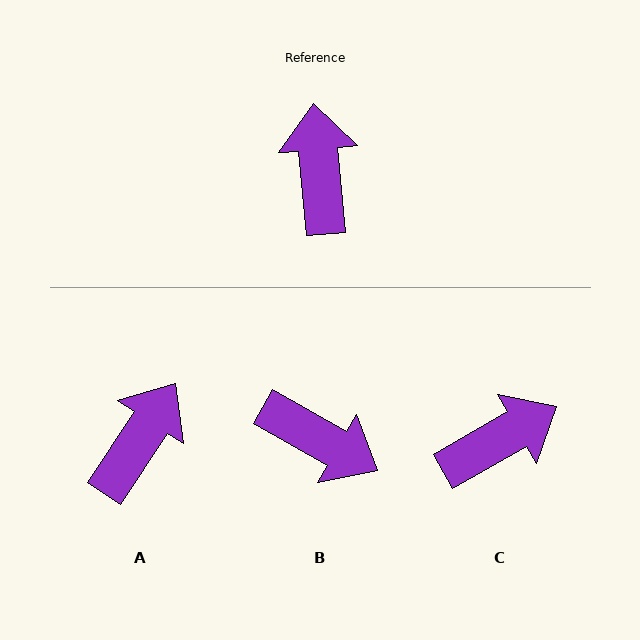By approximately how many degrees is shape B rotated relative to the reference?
Approximately 125 degrees clockwise.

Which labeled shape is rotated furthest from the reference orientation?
B, about 125 degrees away.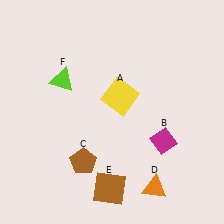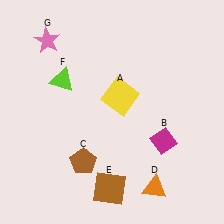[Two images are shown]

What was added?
A pink star (G) was added in Image 2.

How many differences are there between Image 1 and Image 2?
There is 1 difference between the two images.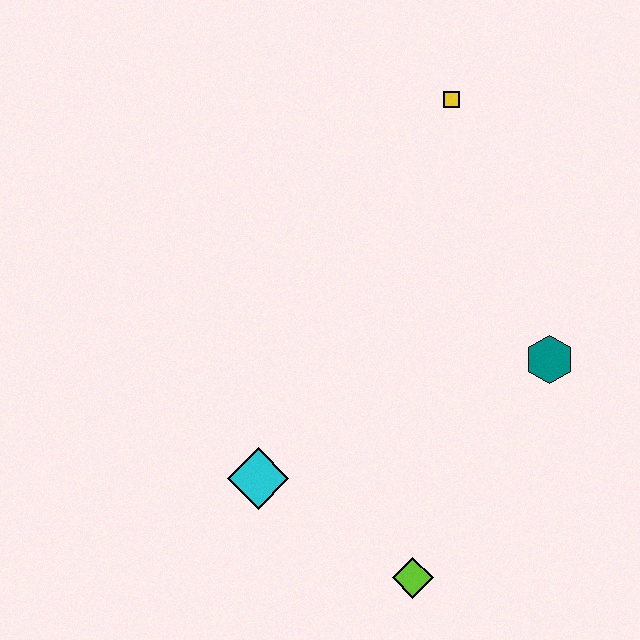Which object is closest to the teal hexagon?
The lime diamond is closest to the teal hexagon.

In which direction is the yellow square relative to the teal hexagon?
The yellow square is above the teal hexagon.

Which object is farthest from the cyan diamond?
The yellow square is farthest from the cyan diamond.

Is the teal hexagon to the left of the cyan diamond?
No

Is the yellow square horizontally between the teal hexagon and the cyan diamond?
Yes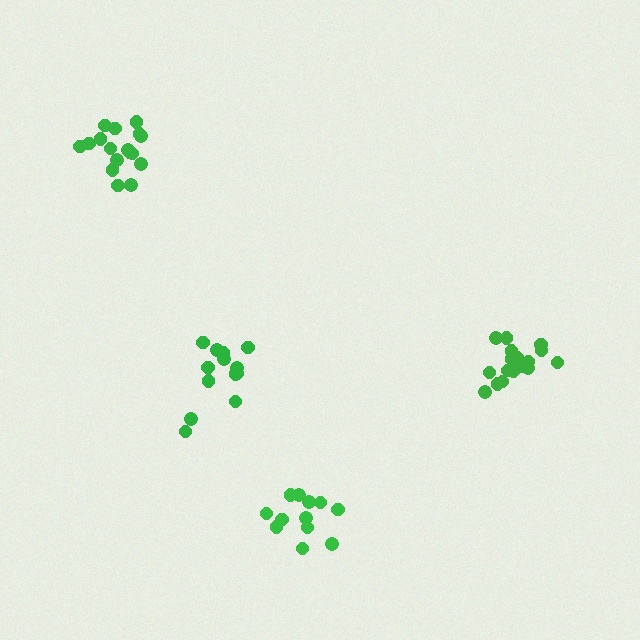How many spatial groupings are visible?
There are 4 spatial groupings.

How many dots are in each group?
Group 1: 14 dots, Group 2: 17 dots, Group 3: 17 dots, Group 4: 12 dots (60 total).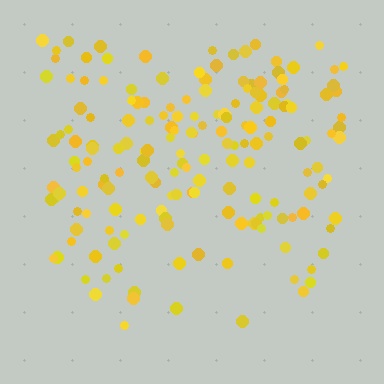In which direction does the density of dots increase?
From bottom to top, with the top side densest.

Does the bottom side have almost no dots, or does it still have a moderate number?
Still a moderate number, just noticeably fewer than the top.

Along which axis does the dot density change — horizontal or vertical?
Vertical.